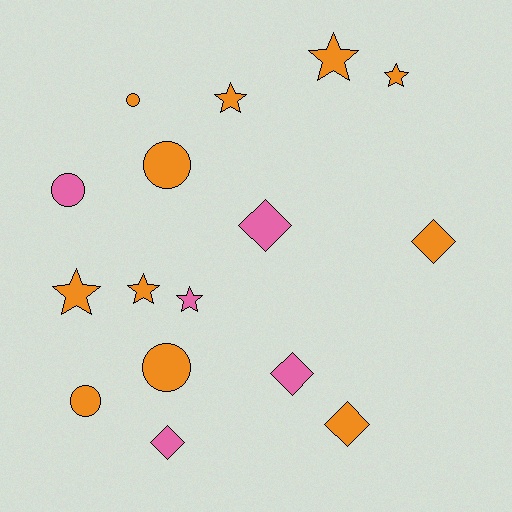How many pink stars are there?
There is 1 pink star.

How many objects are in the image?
There are 16 objects.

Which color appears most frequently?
Orange, with 11 objects.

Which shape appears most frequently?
Star, with 6 objects.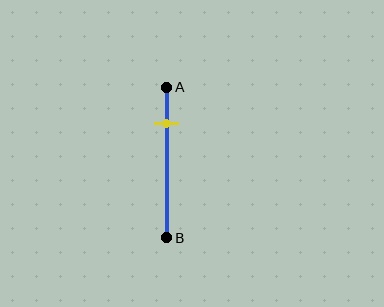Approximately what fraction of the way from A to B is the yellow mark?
The yellow mark is approximately 25% of the way from A to B.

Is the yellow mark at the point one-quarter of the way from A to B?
Yes, the mark is approximately at the one-quarter point.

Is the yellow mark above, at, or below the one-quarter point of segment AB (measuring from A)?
The yellow mark is approximately at the one-quarter point of segment AB.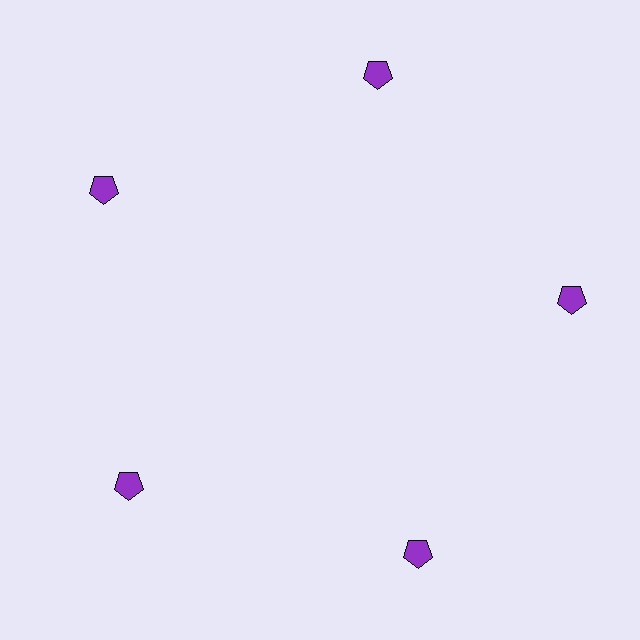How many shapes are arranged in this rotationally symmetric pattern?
There are 5 shapes, arranged in 5 groups of 1.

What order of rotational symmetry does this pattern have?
This pattern has 5-fold rotational symmetry.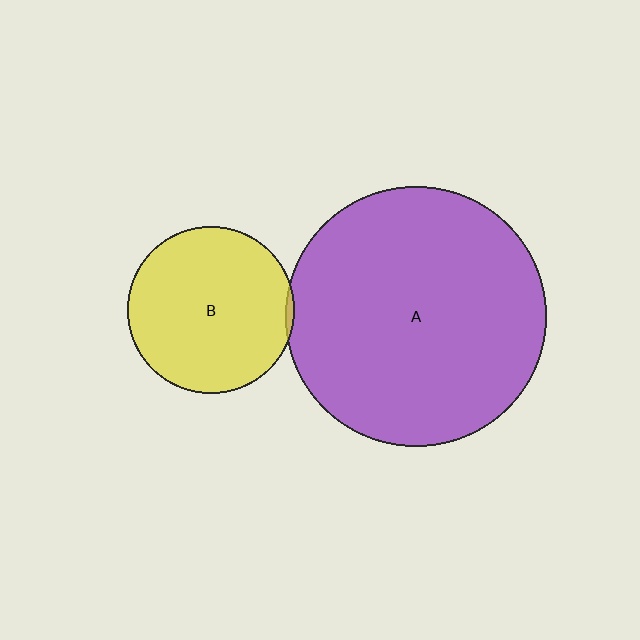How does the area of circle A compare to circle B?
Approximately 2.4 times.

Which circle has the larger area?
Circle A (purple).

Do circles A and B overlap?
Yes.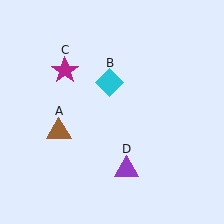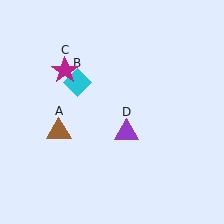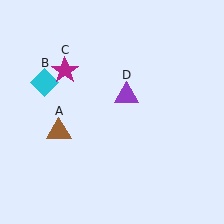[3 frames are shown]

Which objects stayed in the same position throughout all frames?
Brown triangle (object A) and magenta star (object C) remained stationary.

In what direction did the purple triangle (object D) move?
The purple triangle (object D) moved up.